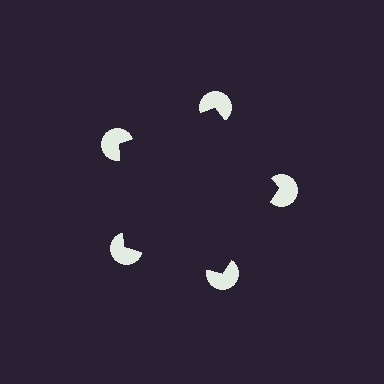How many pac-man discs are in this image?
There are 5 — one at each vertex of the illusory pentagon.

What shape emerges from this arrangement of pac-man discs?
An illusory pentagon — its edges are inferred from the aligned wedge cuts in the pac-man discs, not physically drawn.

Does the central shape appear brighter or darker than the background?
It typically appears slightly darker than the background, even though no actual brightness change is drawn.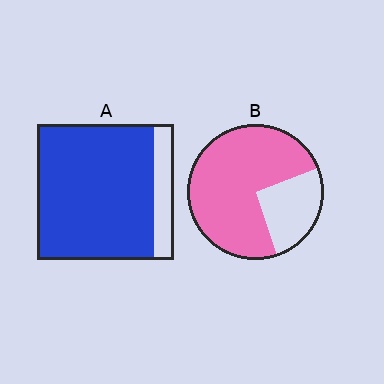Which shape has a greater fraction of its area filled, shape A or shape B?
Shape A.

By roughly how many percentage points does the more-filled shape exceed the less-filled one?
By roughly 10 percentage points (A over B).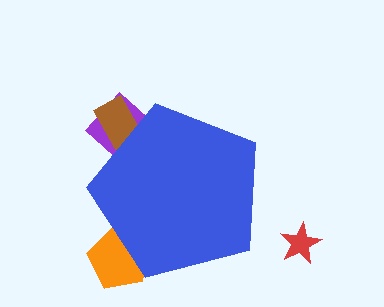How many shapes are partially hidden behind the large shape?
3 shapes are partially hidden.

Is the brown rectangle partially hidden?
Yes, the brown rectangle is partially hidden behind the blue pentagon.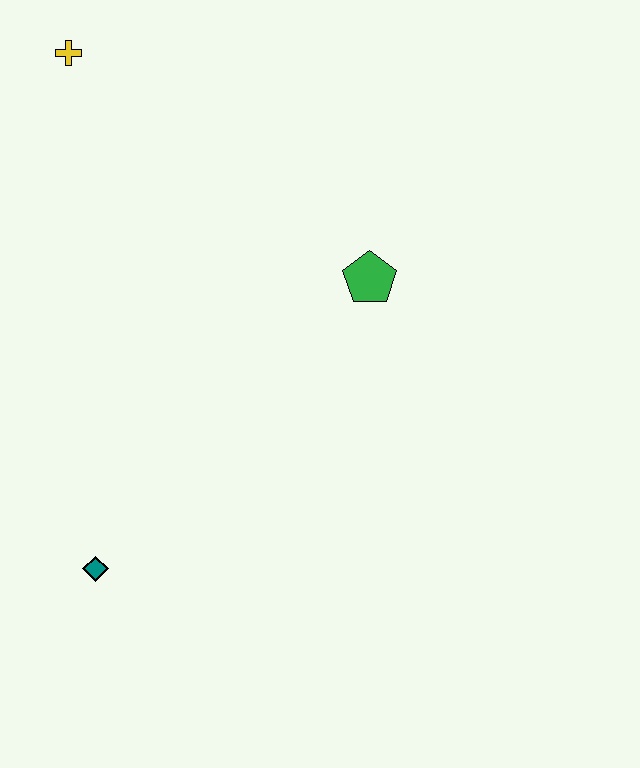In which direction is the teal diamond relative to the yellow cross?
The teal diamond is below the yellow cross.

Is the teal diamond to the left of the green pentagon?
Yes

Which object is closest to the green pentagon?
The yellow cross is closest to the green pentagon.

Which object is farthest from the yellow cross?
The teal diamond is farthest from the yellow cross.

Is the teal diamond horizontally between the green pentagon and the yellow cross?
Yes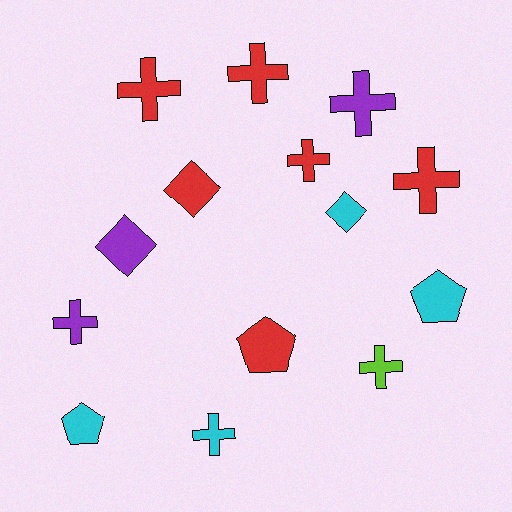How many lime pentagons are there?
There are no lime pentagons.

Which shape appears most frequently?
Cross, with 8 objects.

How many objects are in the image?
There are 14 objects.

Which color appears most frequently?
Red, with 6 objects.